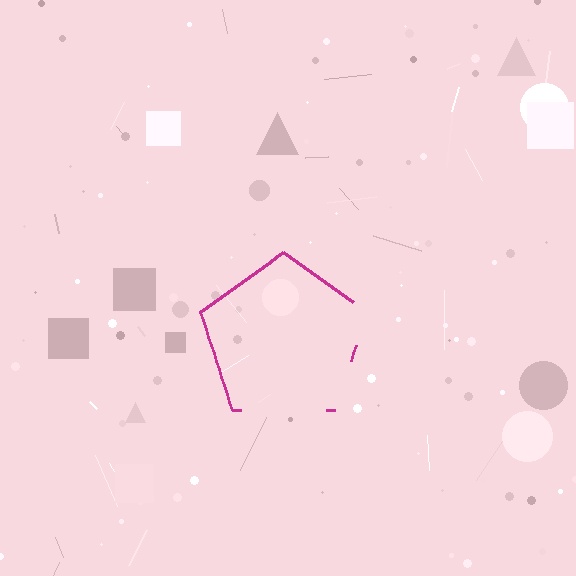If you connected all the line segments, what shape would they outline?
They would outline a pentagon.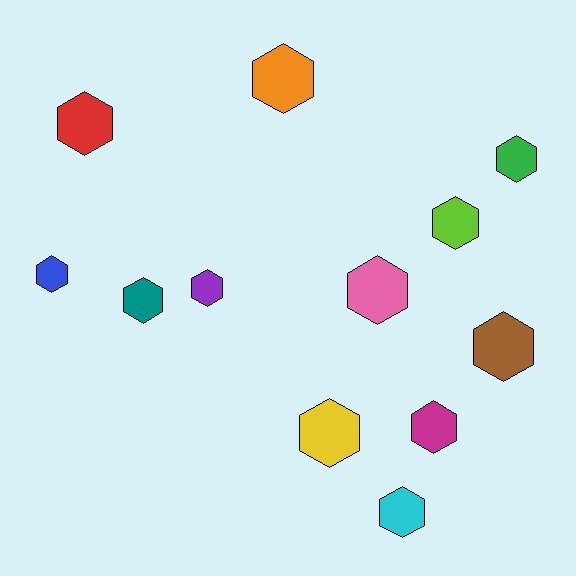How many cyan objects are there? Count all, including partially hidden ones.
There is 1 cyan object.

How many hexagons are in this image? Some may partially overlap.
There are 12 hexagons.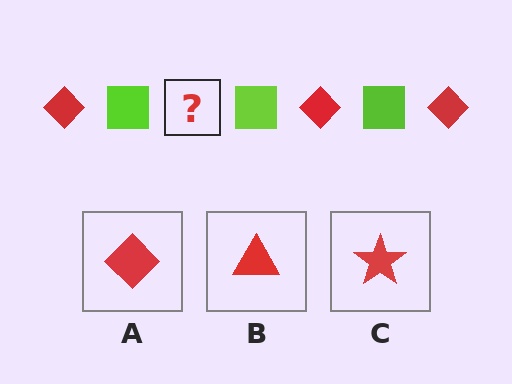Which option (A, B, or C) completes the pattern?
A.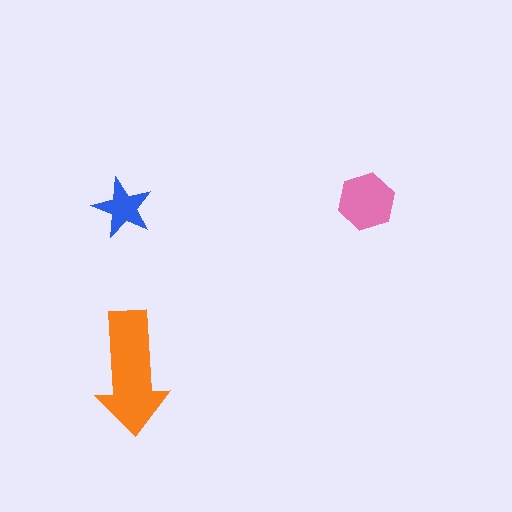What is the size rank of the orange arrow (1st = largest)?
1st.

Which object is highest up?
The pink hexagon is topmost.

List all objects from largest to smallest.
The orange arrow, the pink hexagon, the blue star.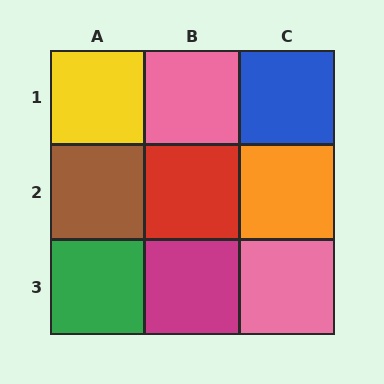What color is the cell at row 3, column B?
Magenta.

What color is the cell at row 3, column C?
Pink.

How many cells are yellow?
1 cell is yellow.